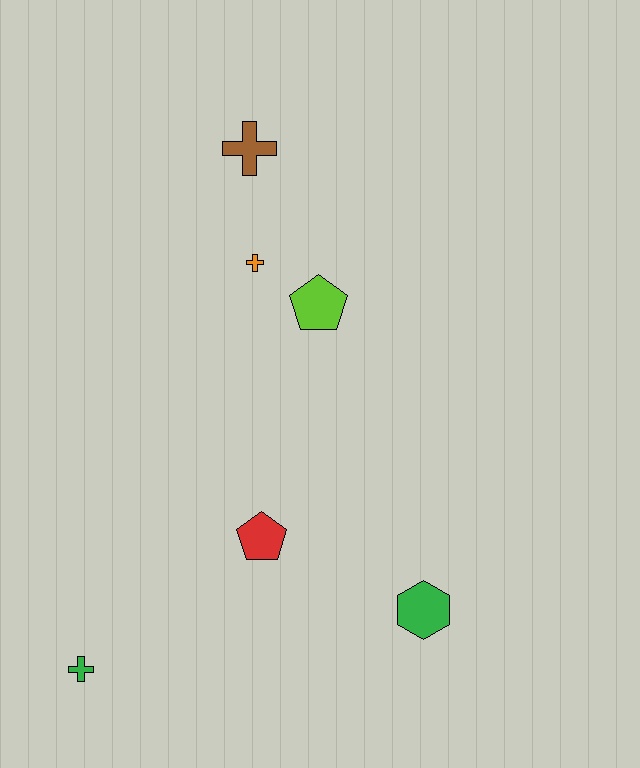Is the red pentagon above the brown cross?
No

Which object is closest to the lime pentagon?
The orange cross is closest to the lime pentagon.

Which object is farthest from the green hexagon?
The brown cross is farthest from the green hexagon.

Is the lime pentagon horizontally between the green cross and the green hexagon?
Yes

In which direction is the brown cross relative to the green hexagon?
The brown cross is above the green hexagon.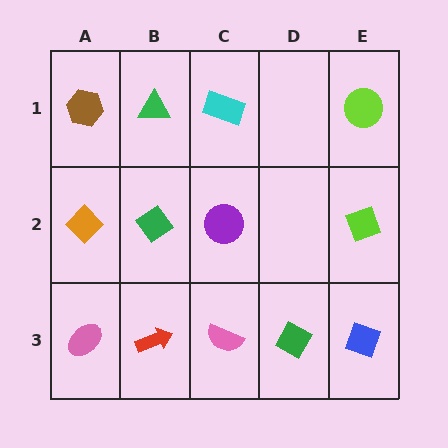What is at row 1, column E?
A lime circle.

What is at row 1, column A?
A brown hexagon.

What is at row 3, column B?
A red arrow.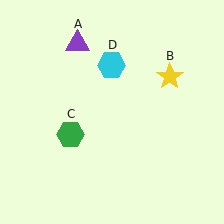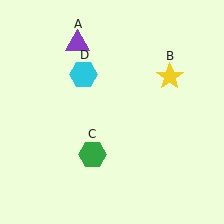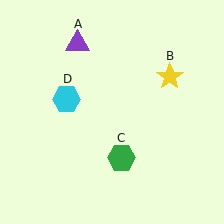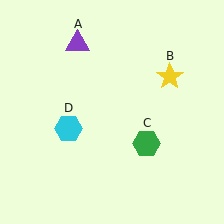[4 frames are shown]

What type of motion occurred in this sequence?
The green hexagon (object C), cyan hexagon (object D) rotated counterclockwise around the center of the scene.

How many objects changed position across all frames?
2 objects changed position: green hexagon (object C), cyan hexagon (object D).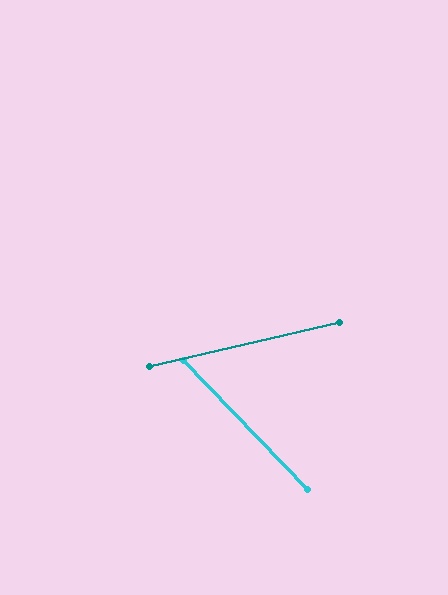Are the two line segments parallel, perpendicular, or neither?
Neither parallel nor perpendicular — they differ by about 59°.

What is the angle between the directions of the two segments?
Approximately 59 degrees.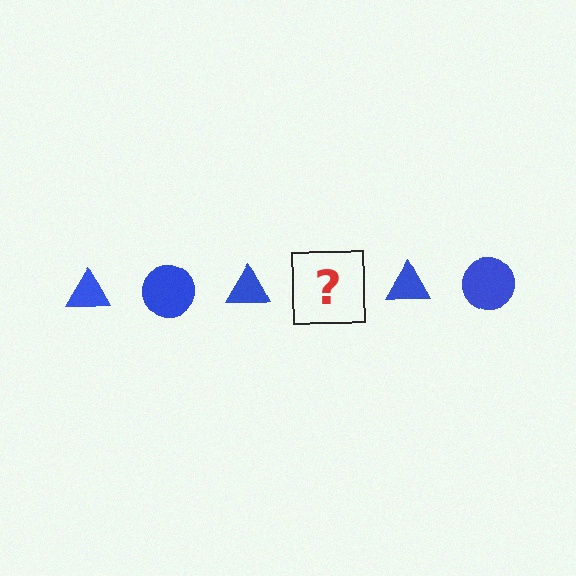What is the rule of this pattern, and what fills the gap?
The rule is that the pattern cycles through triangle, circle shapes in blue. The gap should be filled with a blue circle.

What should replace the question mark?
The question mark should be replaced with a blue circle.